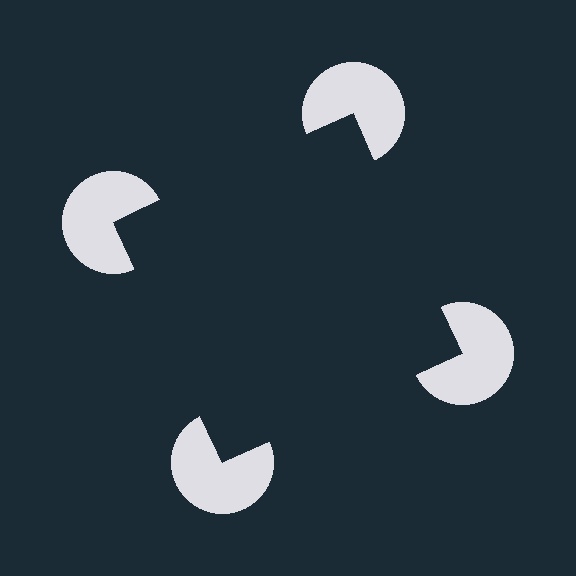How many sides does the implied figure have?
4 sides.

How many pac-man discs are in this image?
There are 4 — one at each vertex of the illusory square.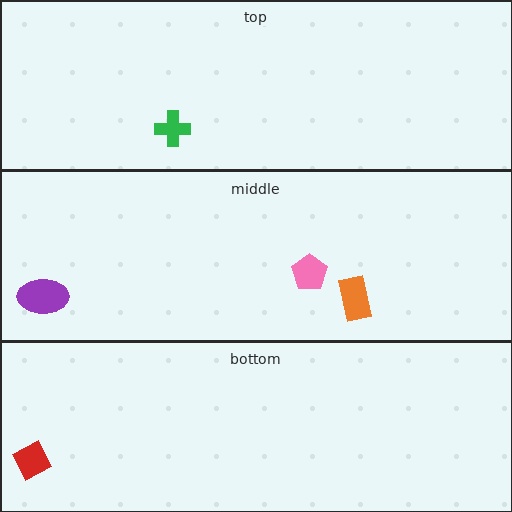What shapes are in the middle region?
The pink pentagon, the orange rectangle, the purple ellipse.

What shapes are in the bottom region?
The red diamond.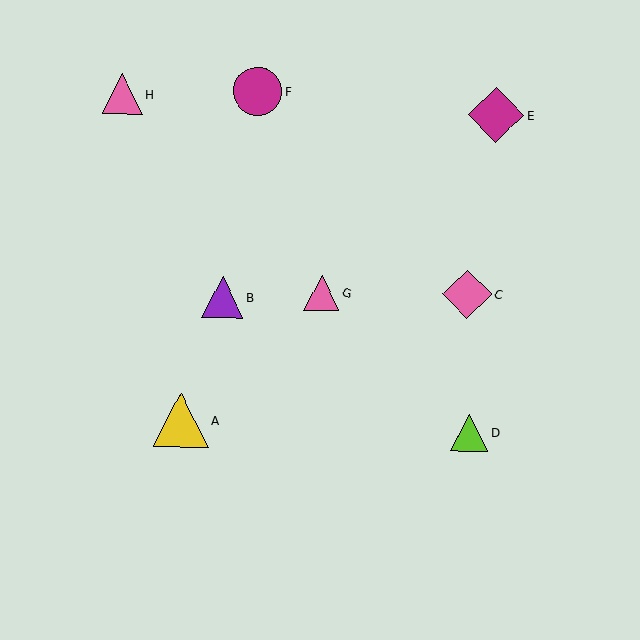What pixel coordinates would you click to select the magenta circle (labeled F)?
Click at (258, 92) to select the magenta circle F.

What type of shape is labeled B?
Shape B is a purple triangle.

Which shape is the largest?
The magenta diamond (labeled E) is the largest.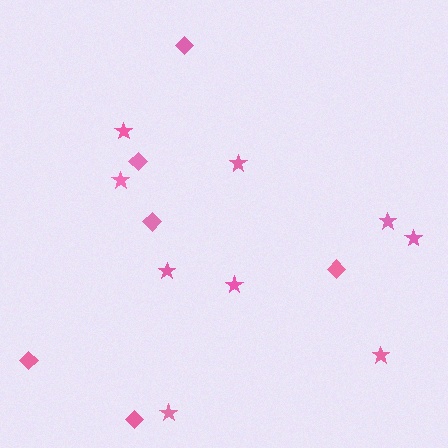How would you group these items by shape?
There are 2 groups: one group of diamonds (6) and one group of stars (9).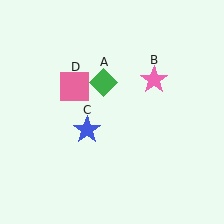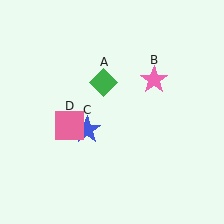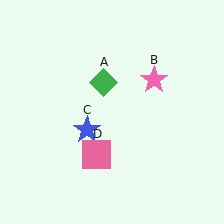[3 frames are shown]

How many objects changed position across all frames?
1 object changed position: pink square (object D).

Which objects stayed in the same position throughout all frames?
Green diamond (object A) and pink star (object B) and blue star (object C) remained stationary.